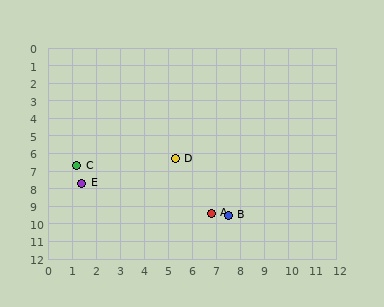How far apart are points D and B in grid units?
Points D and B are about 3.9 grid units apart.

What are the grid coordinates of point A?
Point A is at approximately (6.8, 9.4).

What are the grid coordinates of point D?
Point D is at approximately (5.3, 6.3).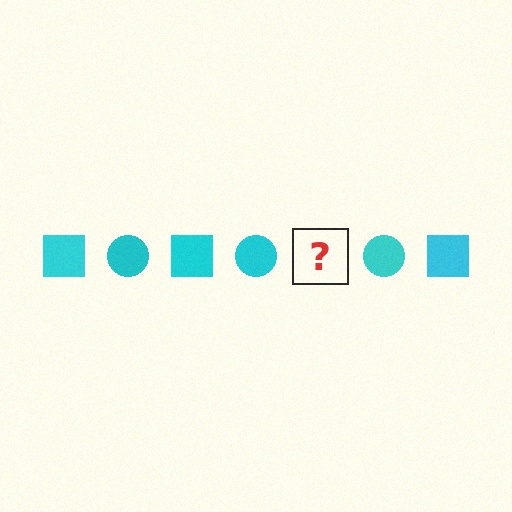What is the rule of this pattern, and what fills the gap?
The rule is that the pattern cycles through square, circle shapes in cyan. The gap should be filled with a cyan square.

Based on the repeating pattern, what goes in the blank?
The blank should be a cyan square.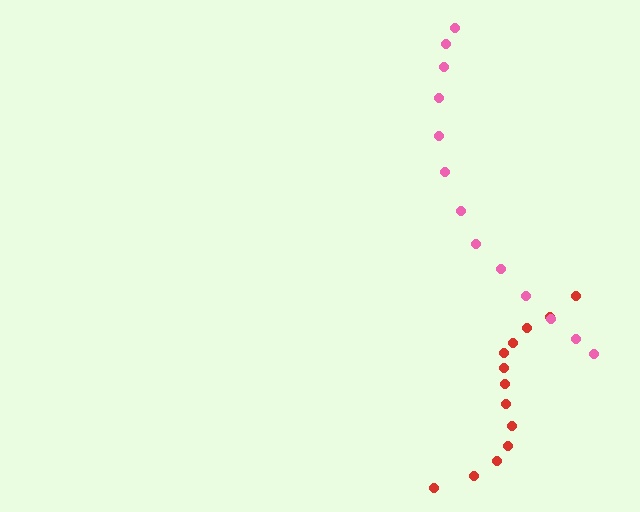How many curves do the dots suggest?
There are 2 distinct paths.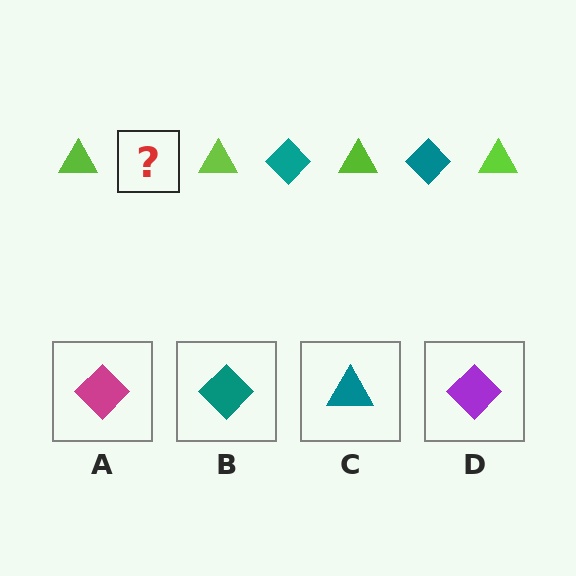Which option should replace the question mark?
Option B.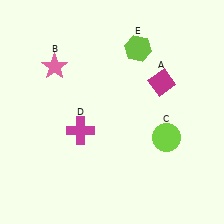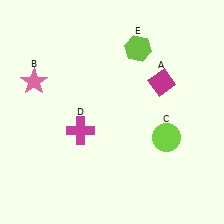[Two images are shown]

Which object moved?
The pink star (B) moved left.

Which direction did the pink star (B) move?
The pink star (B) moved left.